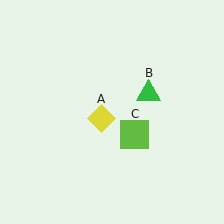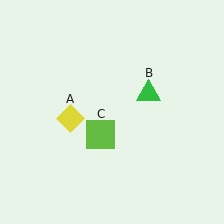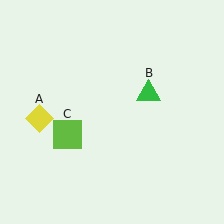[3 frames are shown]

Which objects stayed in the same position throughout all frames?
Green triangle (object B) remained stationary.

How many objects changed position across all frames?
2 objects changed position: yellow diamond (object A), lime square (object C).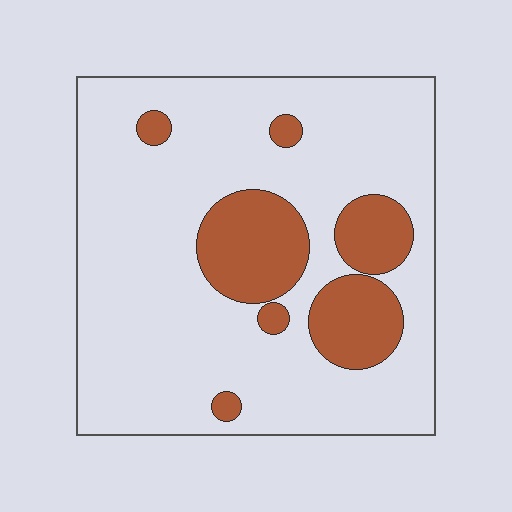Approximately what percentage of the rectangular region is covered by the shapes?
Approximately 20%.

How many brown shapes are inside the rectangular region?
7.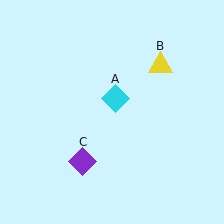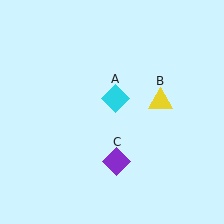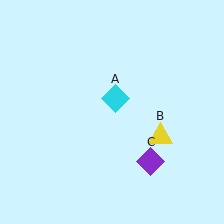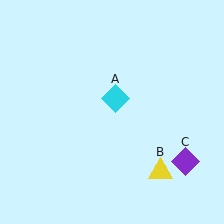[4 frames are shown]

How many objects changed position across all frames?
2 objects changed position: yellow triangle (object B), purple diamond (object C).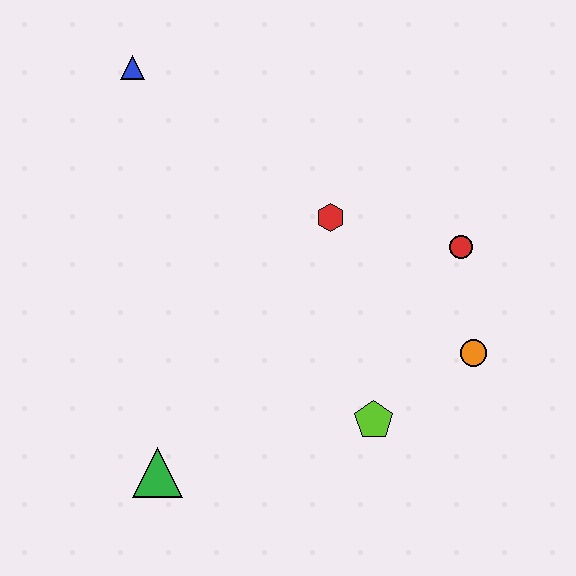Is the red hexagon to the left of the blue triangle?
No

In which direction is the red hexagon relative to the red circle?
The red hexagon is to the left of the red circle.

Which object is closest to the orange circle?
The red circle is closest to the orange circle.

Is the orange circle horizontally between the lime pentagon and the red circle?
No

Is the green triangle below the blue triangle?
Yes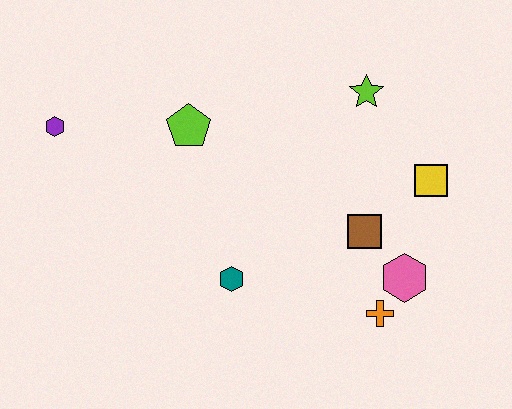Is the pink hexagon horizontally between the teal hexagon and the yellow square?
Yes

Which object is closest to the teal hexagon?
The brown square is closest to the teal hexagon.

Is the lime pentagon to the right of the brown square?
No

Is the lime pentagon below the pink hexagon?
No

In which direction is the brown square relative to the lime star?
The brown square is below the lime star.